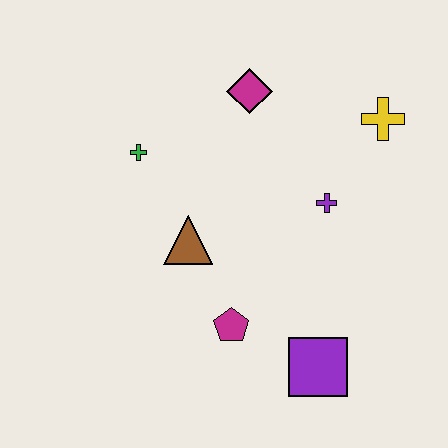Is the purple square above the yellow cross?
No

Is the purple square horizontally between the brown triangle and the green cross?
No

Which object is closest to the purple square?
The magenta pentagon is closest to the purple square.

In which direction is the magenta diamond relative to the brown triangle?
The magenta diamond is above the brown triangle.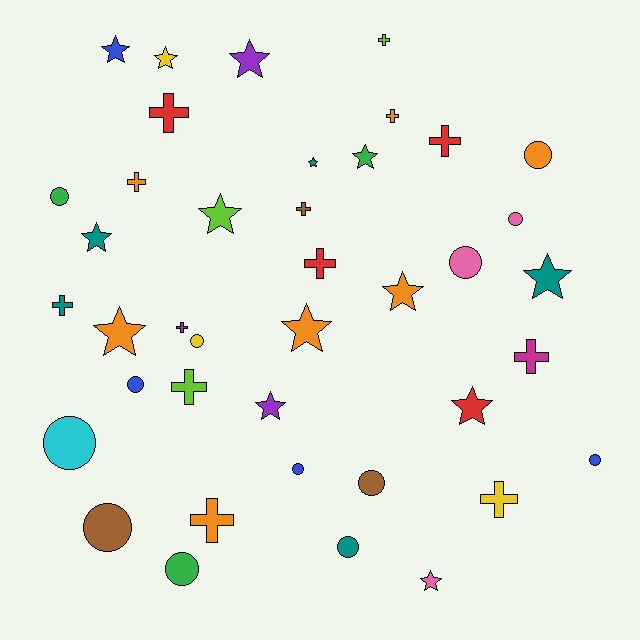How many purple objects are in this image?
There are 3 purple objects.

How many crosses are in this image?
There are 13 crosses.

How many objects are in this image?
There are 40 objects.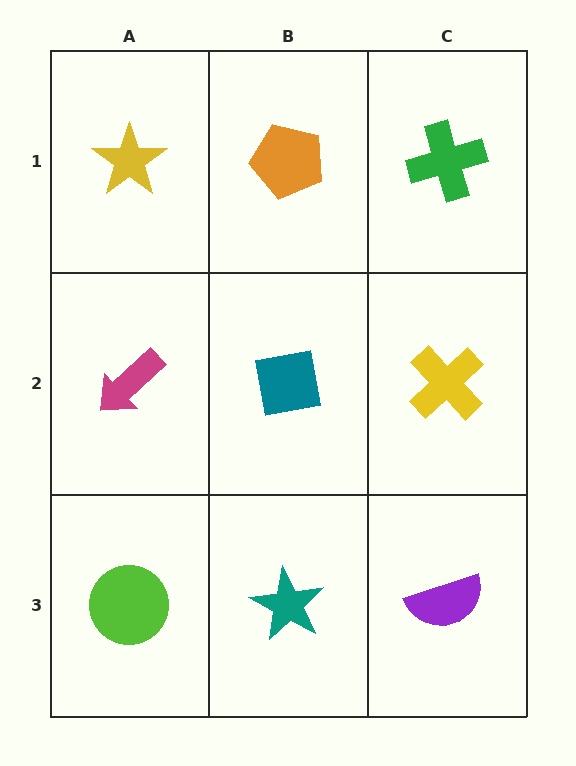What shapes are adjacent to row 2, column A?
A yellow star (row 1, column A), a lime circle (row 3, column A), a teal square (row 2, column B).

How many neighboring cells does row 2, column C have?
3.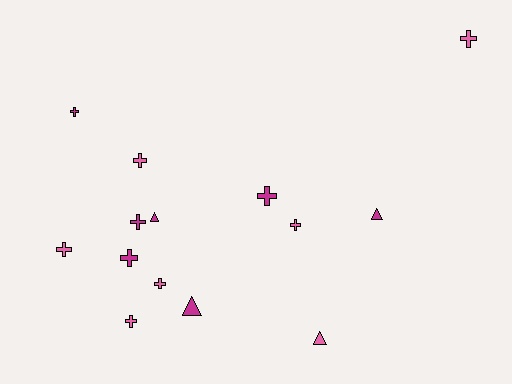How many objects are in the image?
There are 14 objects.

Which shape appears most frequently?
Cross, with 10 objects.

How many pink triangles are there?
There is 1 pink triangle.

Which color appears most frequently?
Magenta, with 7 objects.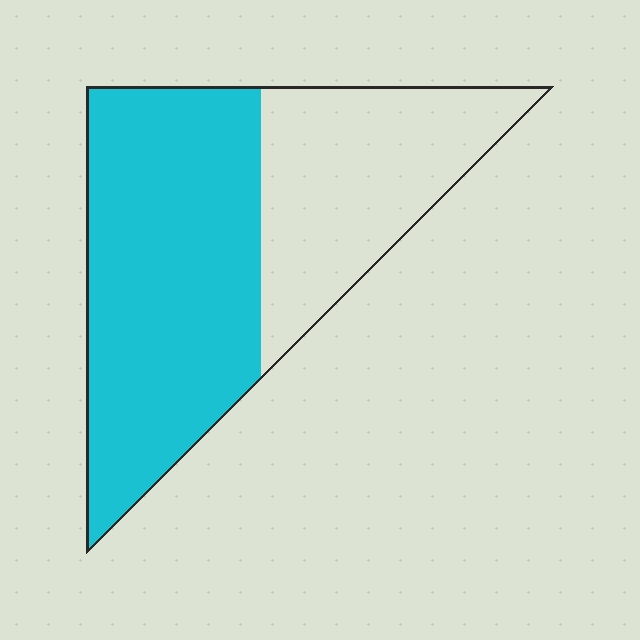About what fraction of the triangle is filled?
About three fifths (3/5).